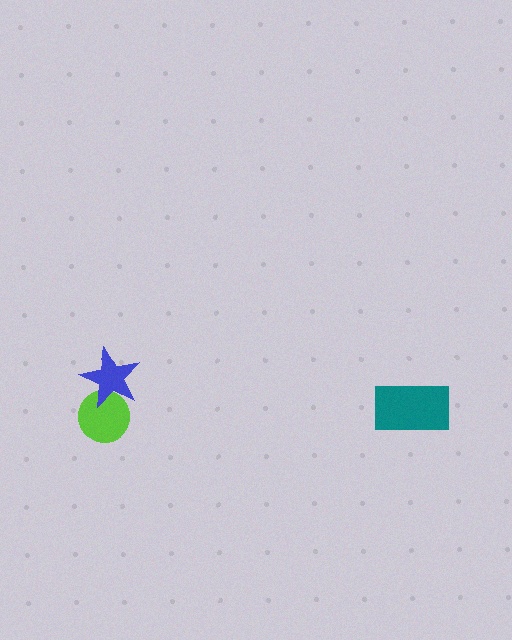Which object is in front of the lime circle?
The blue star is in front of the lime circle.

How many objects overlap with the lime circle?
1 object overlaps with the lime circle.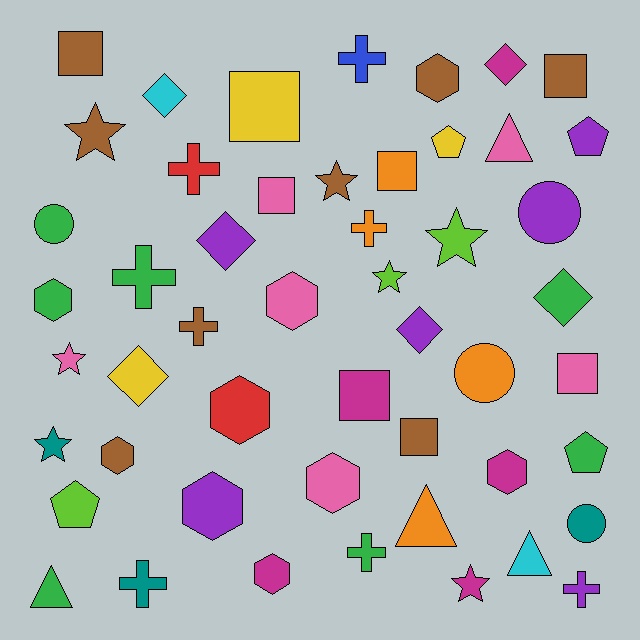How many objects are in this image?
There are 50 objects.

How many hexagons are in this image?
There are 9 hexagons.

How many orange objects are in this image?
There are 4 orange objects.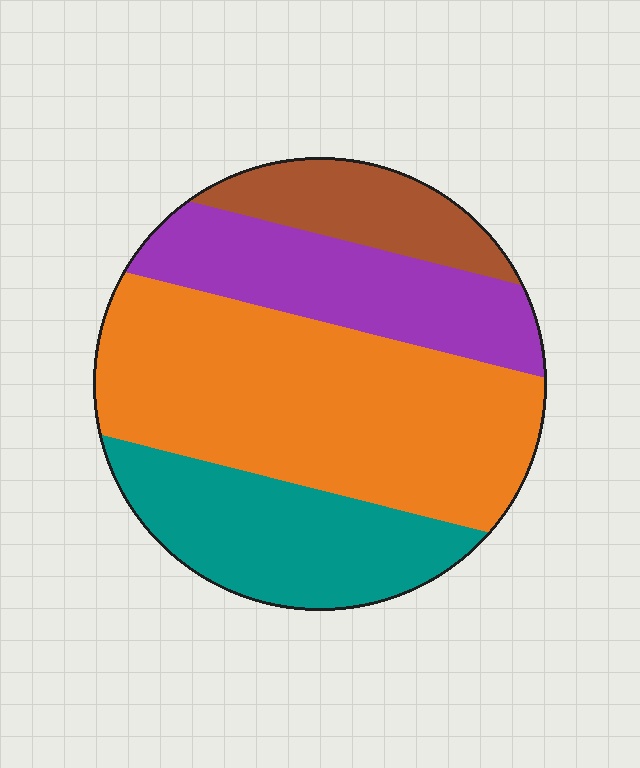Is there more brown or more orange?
Orange.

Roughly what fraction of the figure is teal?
Teal takes up about one fifth (1/5) of the figure.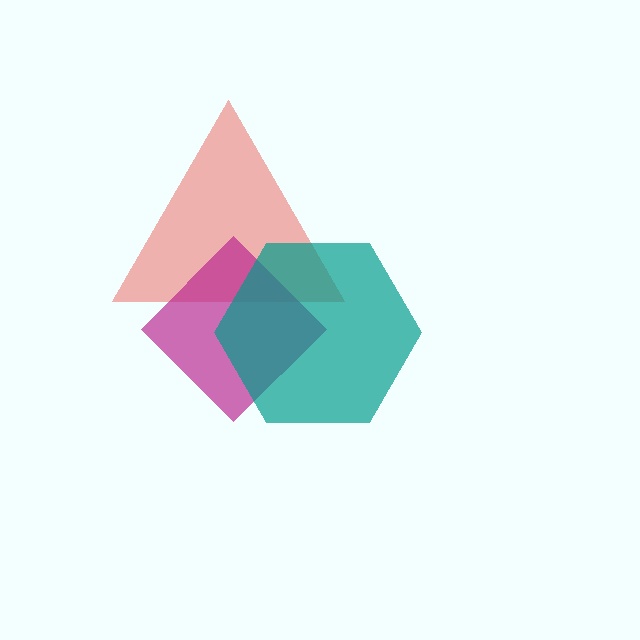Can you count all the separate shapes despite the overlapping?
Yes, there are 3 separate shapes.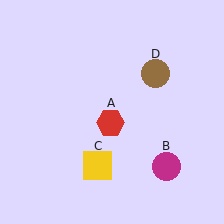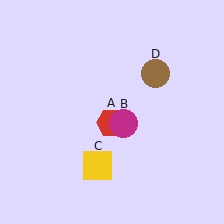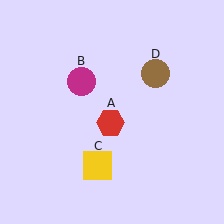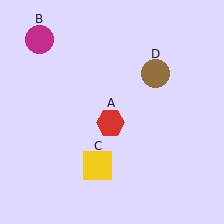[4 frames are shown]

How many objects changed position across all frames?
1 object changed position: magenta circle (object B).